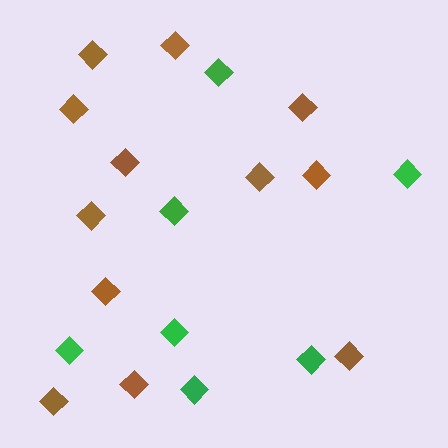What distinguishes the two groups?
There are 2 groups: one group of green diamonds (7) and one group of brown diamonds (12).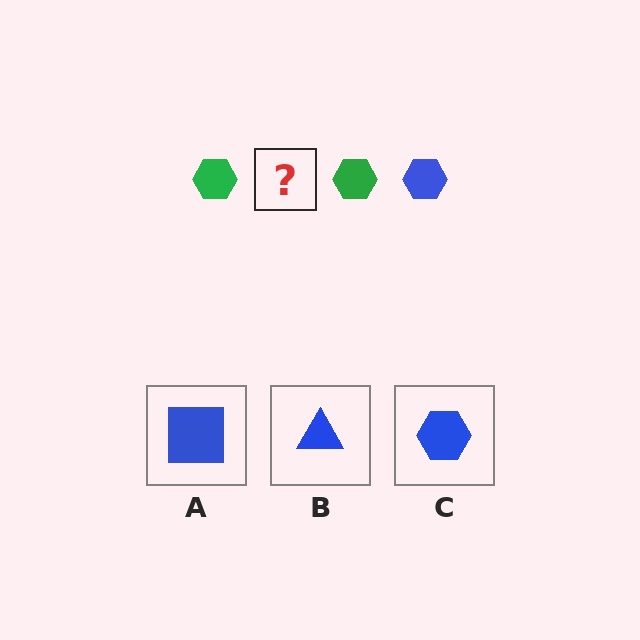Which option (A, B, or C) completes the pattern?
C.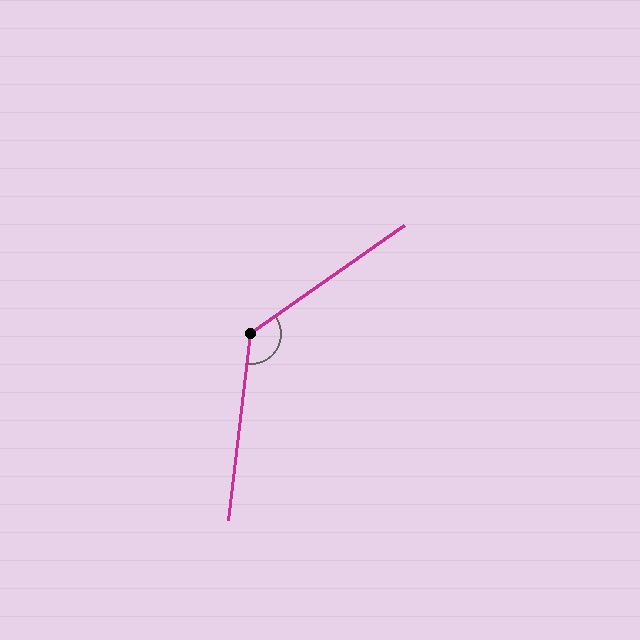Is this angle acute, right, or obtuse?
It is obtuse.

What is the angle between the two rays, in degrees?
Approximately 132 degrees.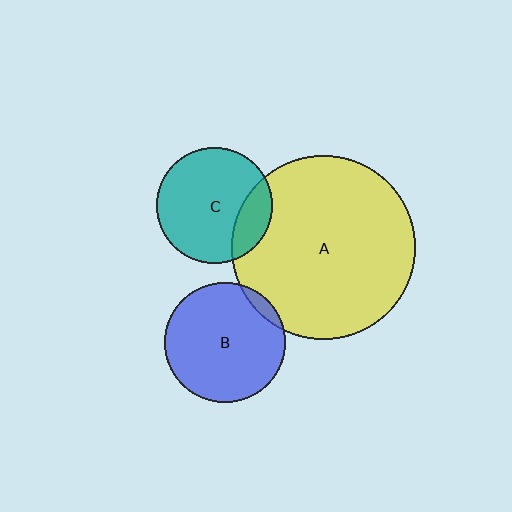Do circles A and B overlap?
Yes.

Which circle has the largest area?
Circle A (yellow).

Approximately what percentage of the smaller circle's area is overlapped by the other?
Approximately 5%.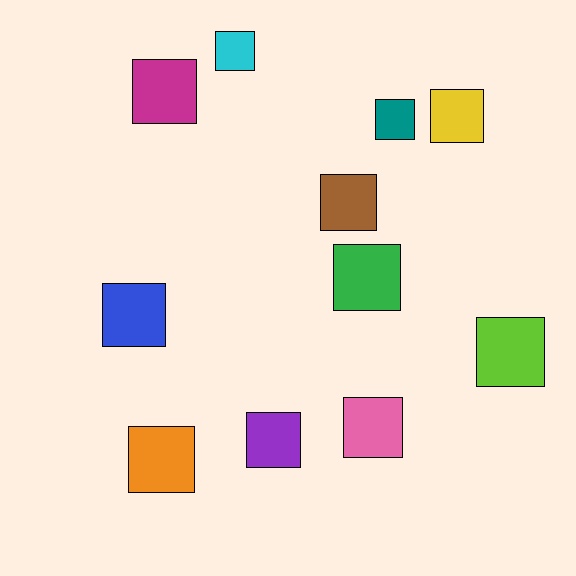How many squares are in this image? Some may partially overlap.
There are 11 squares.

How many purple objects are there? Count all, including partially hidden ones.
There is 1 purple object.